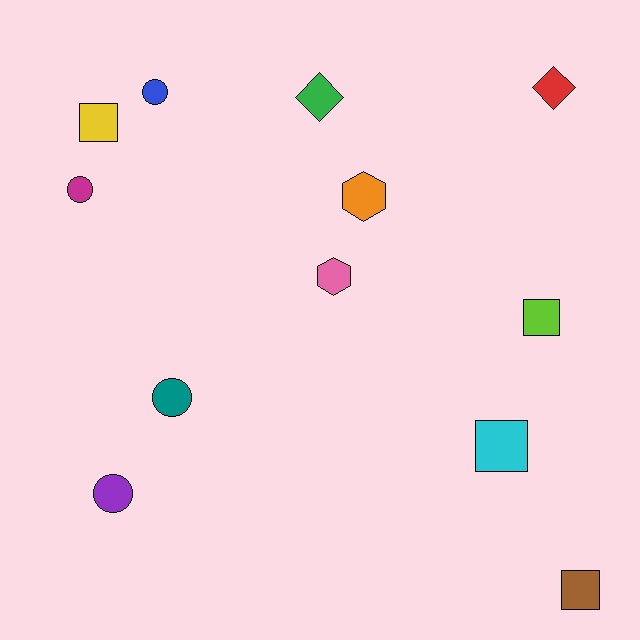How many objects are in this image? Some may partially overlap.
There are 12 objects.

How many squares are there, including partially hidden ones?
There are 4 squares.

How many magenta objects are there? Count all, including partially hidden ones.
There is 1 magenta object.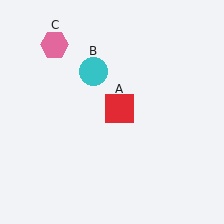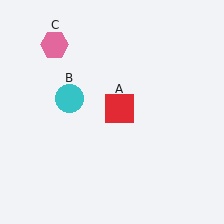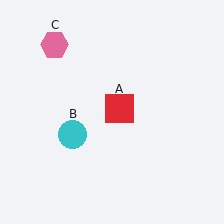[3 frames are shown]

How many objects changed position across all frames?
1 object changed position: cyan circle (object B).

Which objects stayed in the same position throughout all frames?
Red square (object A) and pink hexagon (object C) remained stationary.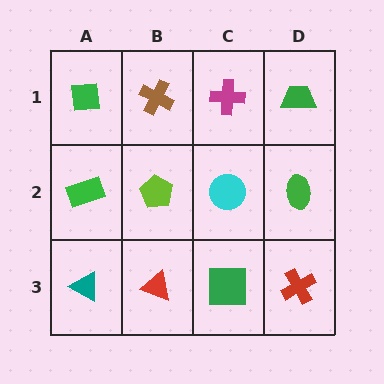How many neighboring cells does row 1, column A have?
2.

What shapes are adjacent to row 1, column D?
A green ellipse (row 2, column D), a magenta cross (row 1, column C).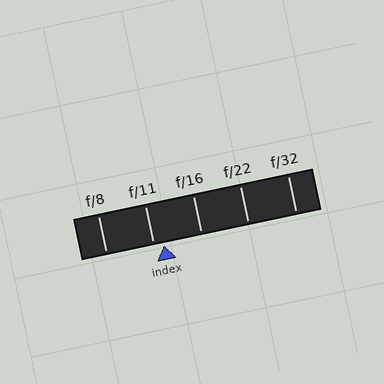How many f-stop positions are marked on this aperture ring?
There are 5 f-stop positions marked.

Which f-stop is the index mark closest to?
The index mark is closest to f/11.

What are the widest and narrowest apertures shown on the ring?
The widest aperture shown is f/8 and the narrowest is f/32.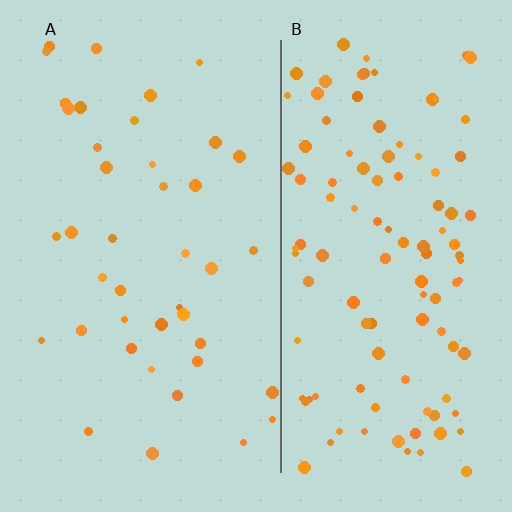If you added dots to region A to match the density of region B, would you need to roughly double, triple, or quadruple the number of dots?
Approximately triple.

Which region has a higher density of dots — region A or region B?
B (the right).